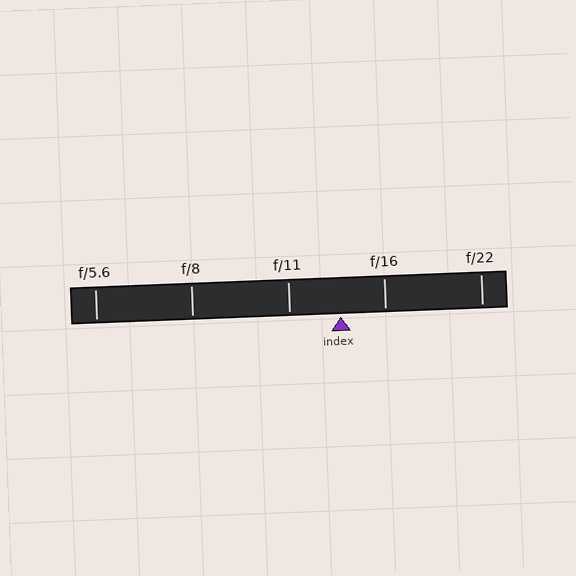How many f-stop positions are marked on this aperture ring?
There are 5 f-stop positions marked.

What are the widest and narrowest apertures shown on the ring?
The widest aperture shown is f/5.6 and the narrowest is f/22.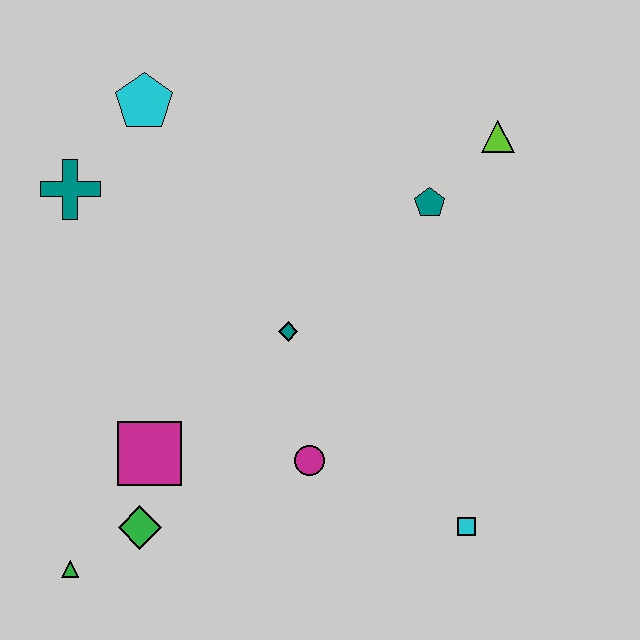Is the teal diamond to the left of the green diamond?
No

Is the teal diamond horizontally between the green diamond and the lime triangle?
Yes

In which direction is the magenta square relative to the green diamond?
The magenta square is above the green diamond.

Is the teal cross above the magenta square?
Yes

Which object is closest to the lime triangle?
The teal pentagon is closest to the lime triangle.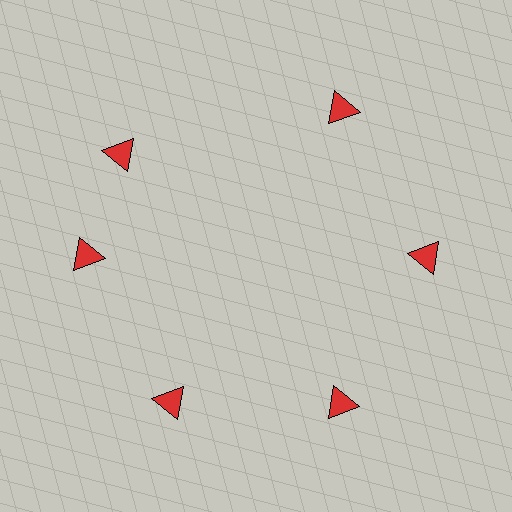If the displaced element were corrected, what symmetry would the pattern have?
It would have 6-fold rotational symmetry — the pattern would map onto itself every 60 degrees.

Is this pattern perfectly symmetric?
No. The 6 red triangles are arranged in a ring, but one element near the 11 o'clock position is rotated out of alignment along the ring, breaking the 6-fold rotational symmetry.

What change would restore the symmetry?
The symmetry would be restored by rotating it back into even spacing with its neighbors so that all 6 triangles sit at equal angles and equal distance from the center.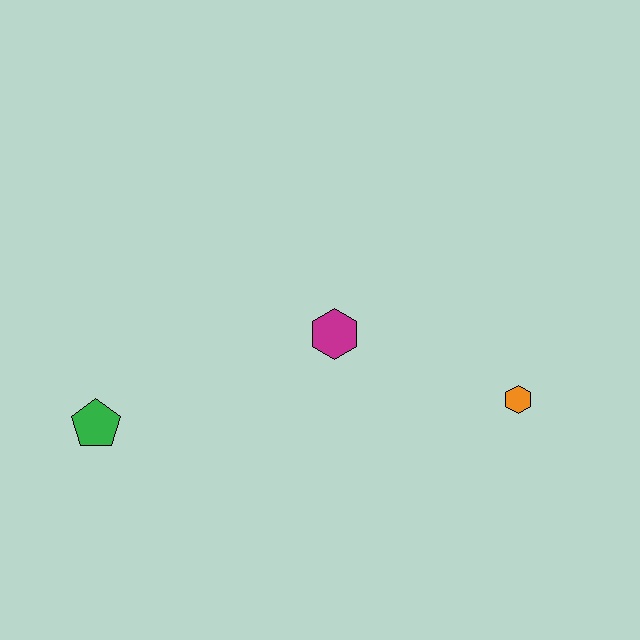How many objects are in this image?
There are 3 objects.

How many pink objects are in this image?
There are no pink objects.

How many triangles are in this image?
There are no triangles.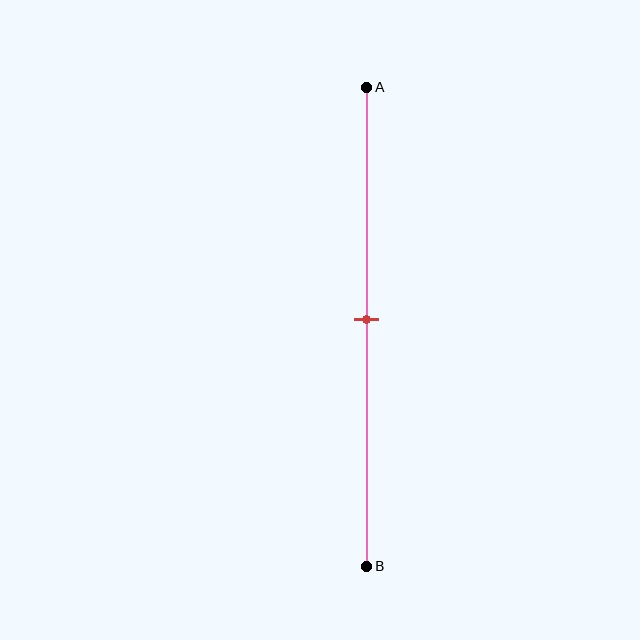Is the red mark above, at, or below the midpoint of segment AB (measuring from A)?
The red mark is approximately at the midpoint of segment AB.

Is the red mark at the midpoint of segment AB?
Yes, the mark is approximately at the midpoint.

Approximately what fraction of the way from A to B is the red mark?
The red mark is approximately 50% of the way from A to B.